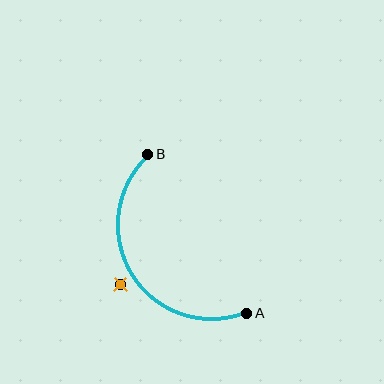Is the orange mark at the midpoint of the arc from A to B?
No — the orange mark does not lie on the arc at all. It sits slightly outside the curve.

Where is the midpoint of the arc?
The arc midpoint is the point on the curve farthest from the straight line joining A and B. It sits to the left of that line.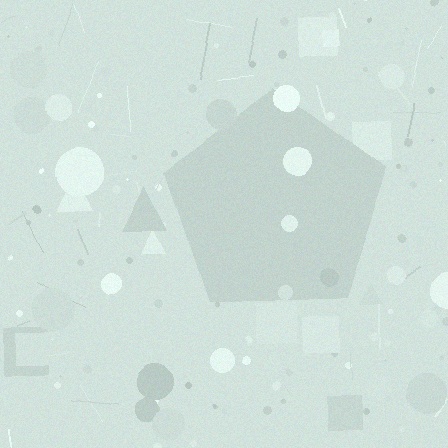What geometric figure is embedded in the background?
A pentagon is embedded in the background.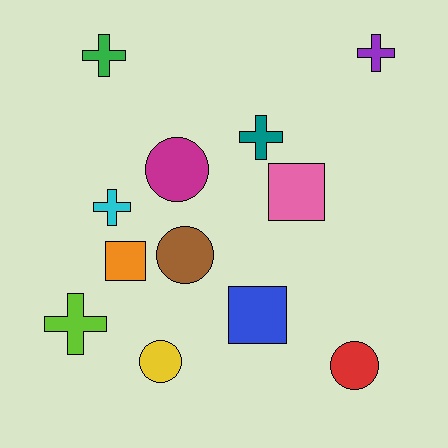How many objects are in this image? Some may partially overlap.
There are 12 objects.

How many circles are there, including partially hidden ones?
There are 4 circles.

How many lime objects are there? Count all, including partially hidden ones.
There is 1 lime object.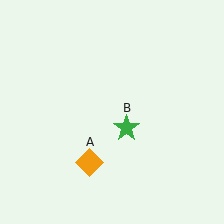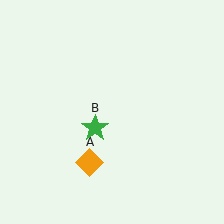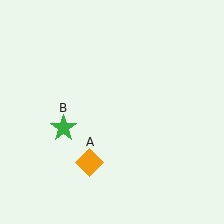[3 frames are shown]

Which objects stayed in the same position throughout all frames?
Orange diamond (object A) remained stationary.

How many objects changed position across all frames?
1 object changed position: green star (object B).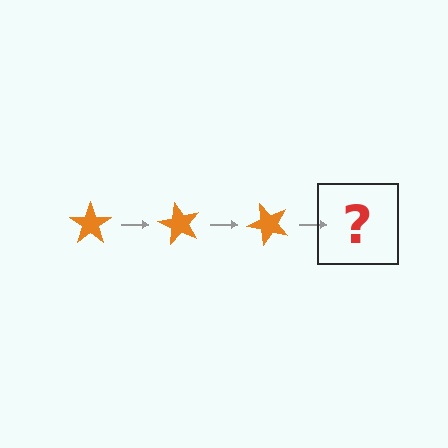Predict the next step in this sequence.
The next step is an orange star rotated 180 degrees.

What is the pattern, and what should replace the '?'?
The pattern is that the star rotates 60 degrees each step. The '?' should be an orange star rotated 180 degrees.